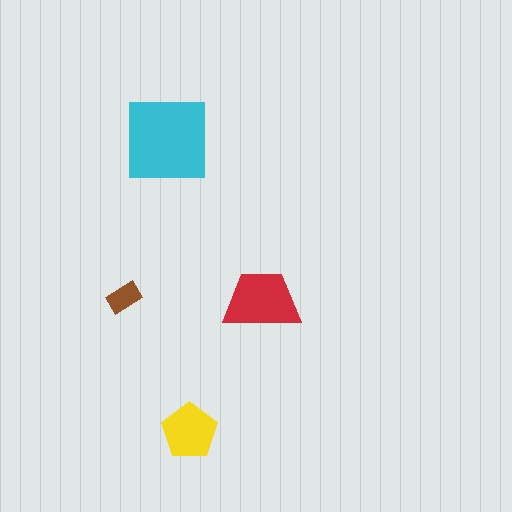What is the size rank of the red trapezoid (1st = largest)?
2nd.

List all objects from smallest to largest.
The brown rectangle, the yellow pentagon, the red trapezoid, the cyan square.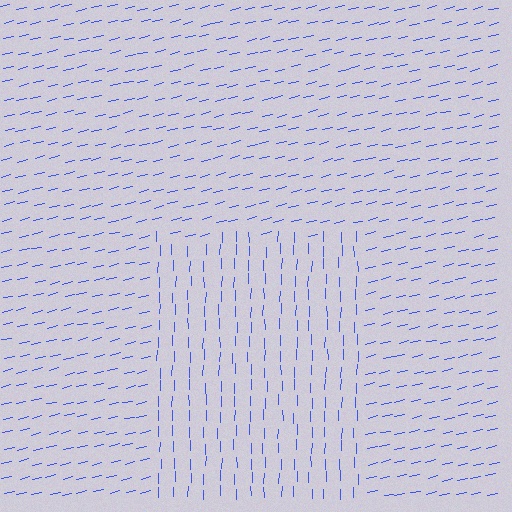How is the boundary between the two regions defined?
The boundary is defined purely by a change in line orientation (approximately 76 degrees difference). All lines are the same color and thickness.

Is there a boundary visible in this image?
Yes, there is a texture boundary formed by a change in line orientation.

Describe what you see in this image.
The image is filled with small blue line segments. A rectangle region in the image has lines oriented differently from the surrounding lines, creating a visible texture boundary.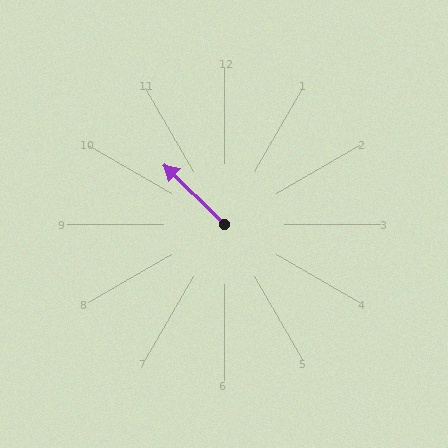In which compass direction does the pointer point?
Northwest.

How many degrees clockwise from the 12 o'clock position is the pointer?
Approximately 314 degrees.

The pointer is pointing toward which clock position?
Roughly 10 o'clock.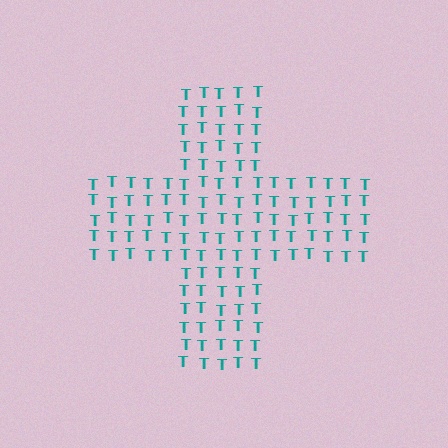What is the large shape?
The large shape is a cross.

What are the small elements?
The small elements are letter T's.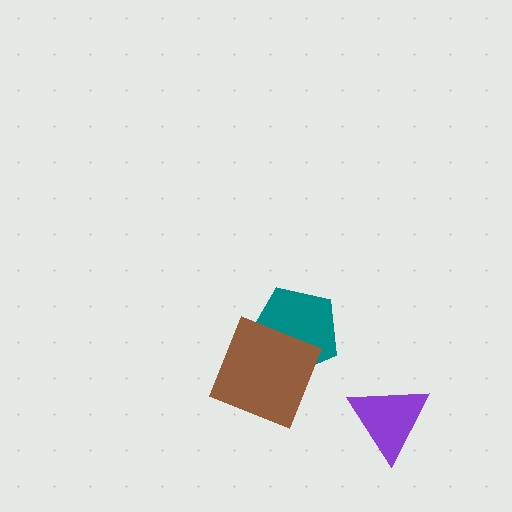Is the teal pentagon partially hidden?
Yes, it is partially covered by another shape.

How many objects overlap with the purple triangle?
0 objects overlap with the purple triangle.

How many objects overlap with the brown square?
1 object overlaps with the brown square.